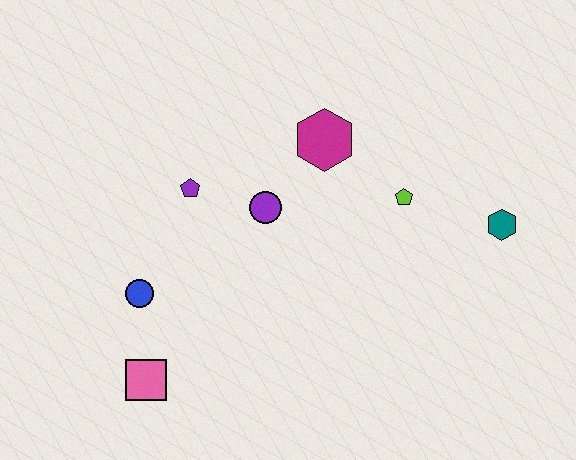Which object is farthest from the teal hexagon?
The pink square is farthest from the teal hexagon.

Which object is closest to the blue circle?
The pink square is closest to the blue circle.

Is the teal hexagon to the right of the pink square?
Yes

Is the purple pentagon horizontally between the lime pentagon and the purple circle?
No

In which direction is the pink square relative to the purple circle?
The pink square is below the purple circle.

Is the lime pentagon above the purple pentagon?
No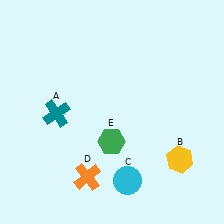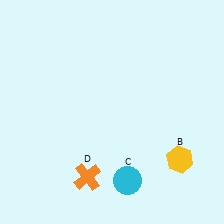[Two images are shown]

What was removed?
The green hexagon (E), the teal cross (A) were removed in Image 2.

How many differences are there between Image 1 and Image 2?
There are 2 differences between the two images.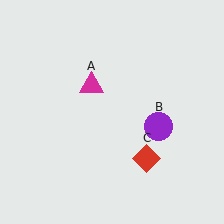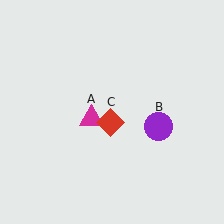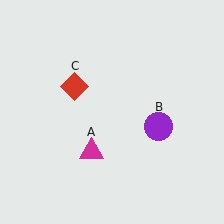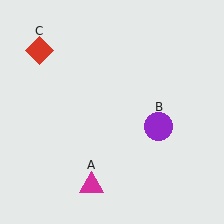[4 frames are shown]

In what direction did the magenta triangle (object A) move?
The magenta triangle (object A) moved down.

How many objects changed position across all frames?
2 objects changed position: magenta triangle (object A), red diamond (object C).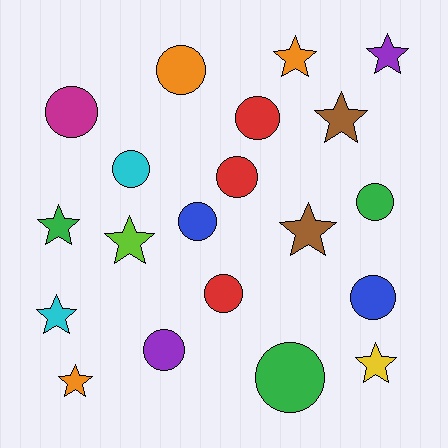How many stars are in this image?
There are 9 stars.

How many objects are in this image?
There are 20 objects.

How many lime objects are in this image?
There is 1 lime object.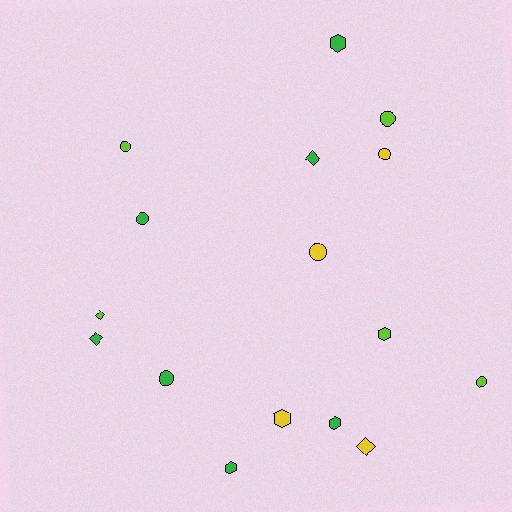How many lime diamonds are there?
There is 1 lime diamond.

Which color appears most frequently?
Green, with 7 objects.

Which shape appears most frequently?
Circle, with 7 objects.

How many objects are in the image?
There are 16 objects.